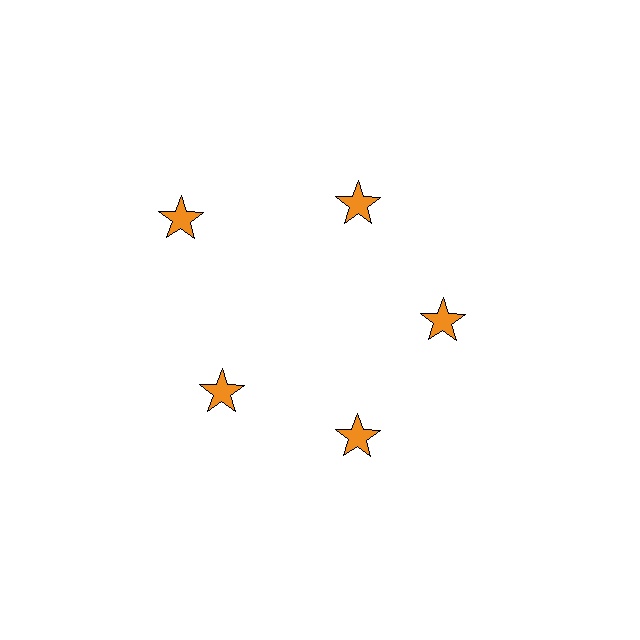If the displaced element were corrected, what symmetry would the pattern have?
It would have 5-fold rotational symmetry — the pattern would map onto itself every 72 degrees.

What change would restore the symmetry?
The symmetry would be restored by moving it inward, back onto the ring so that all 5 stars sit at equal angles and equal distance from the center.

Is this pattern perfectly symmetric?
No. The 5 orange stars are arranged in a ring, but one element near the 10 o'clock position is pushed outward from the center, breaking the 5-fold rotational symmetry.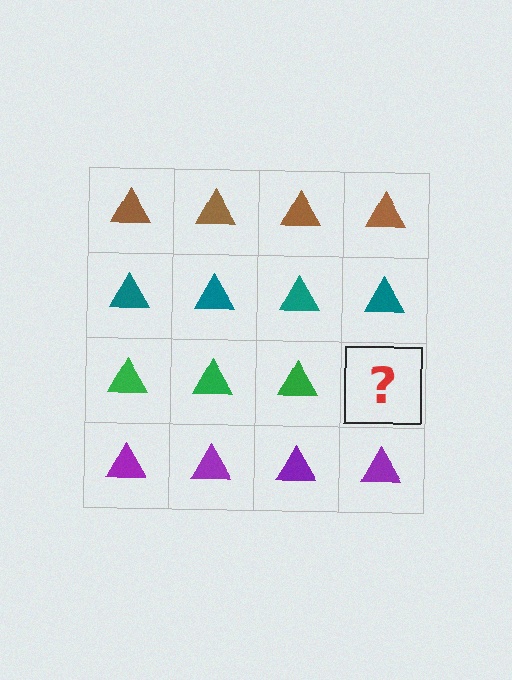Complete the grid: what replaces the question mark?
The question mark should be replaced with a green triangle.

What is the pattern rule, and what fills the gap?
The rule is that each row has a consistent color. The gap should be filled with a green triangle.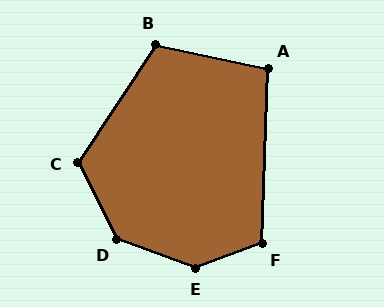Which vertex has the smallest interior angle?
A, at approximately 100 degrees.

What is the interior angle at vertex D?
Approximately 137 degrees (obtuse).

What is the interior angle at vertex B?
Approximately 112 degrees (obtuse).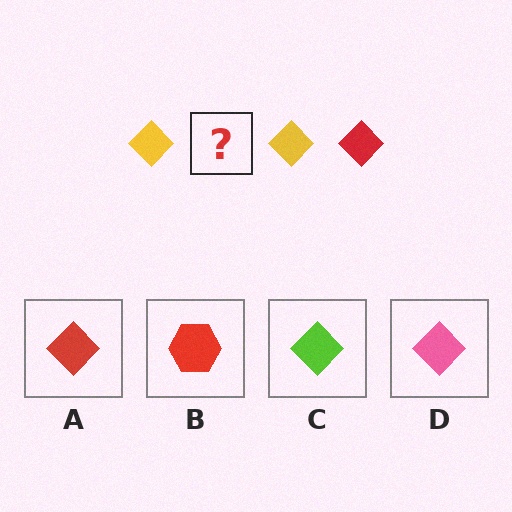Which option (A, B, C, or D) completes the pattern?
A.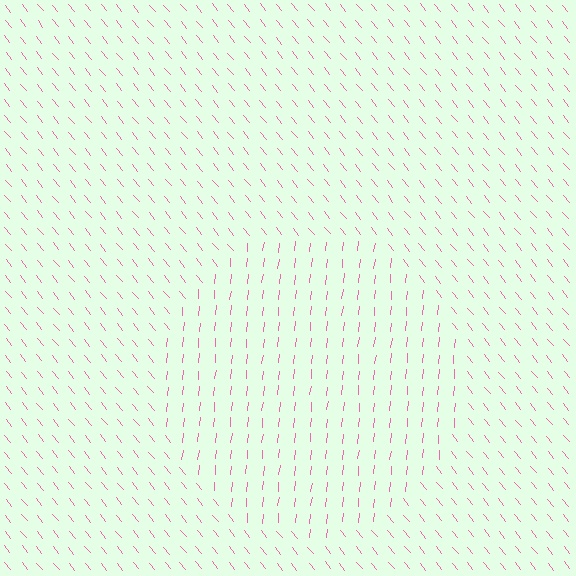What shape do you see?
I see a circle.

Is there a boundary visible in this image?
Yes, there is a texture boundary formed by a change in line orientation.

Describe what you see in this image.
The image is filled with small pink line segments. A circle region in the image has lines oriented differently from the surrounding lines, creating a visible texture boundary.